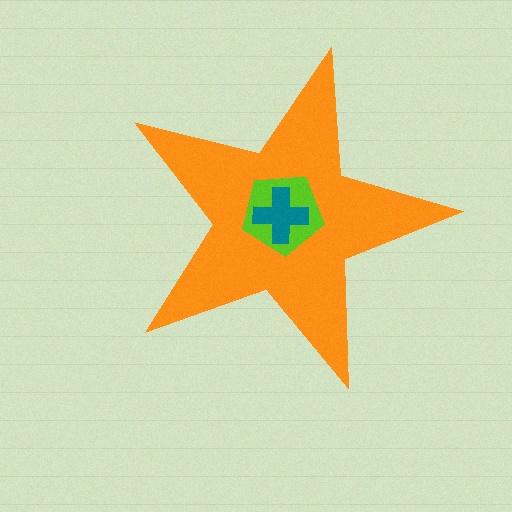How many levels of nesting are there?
3.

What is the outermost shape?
The orange star.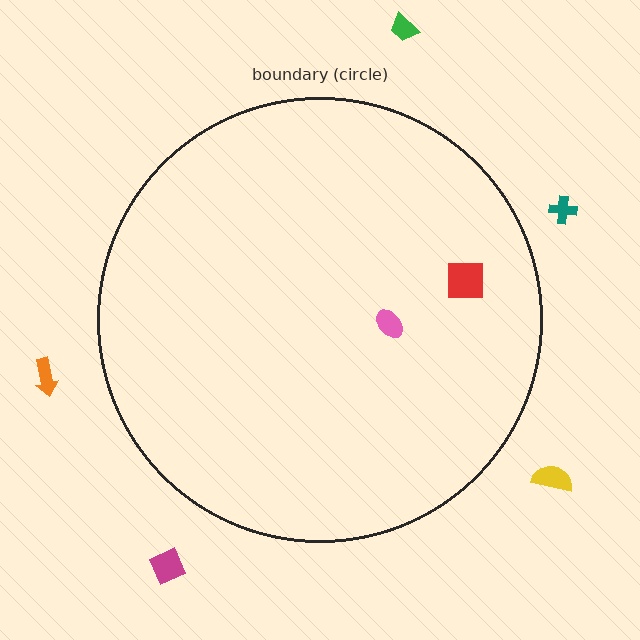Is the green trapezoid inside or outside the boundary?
Outside.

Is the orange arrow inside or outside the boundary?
Outside.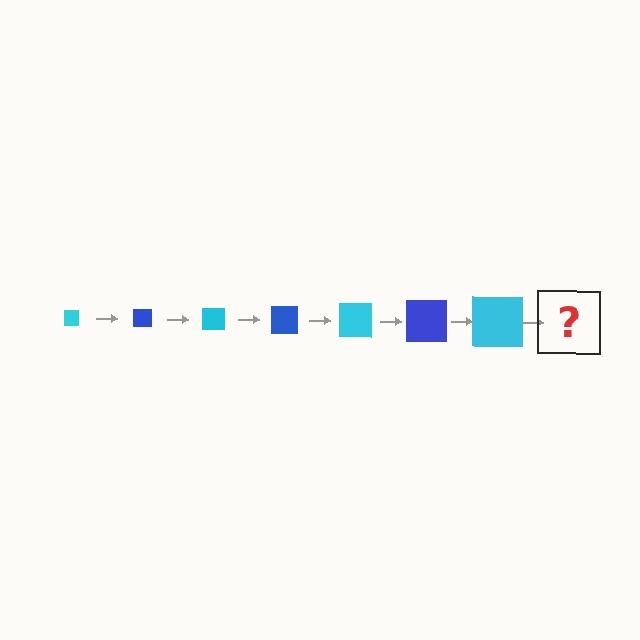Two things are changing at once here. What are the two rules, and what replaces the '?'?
The two rules are that the square grows larger each step and the color cycles through cyan and blue. The '?' should be a blue square, larger than the previous one.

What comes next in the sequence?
The next element should be a blue square, larger than the previous one.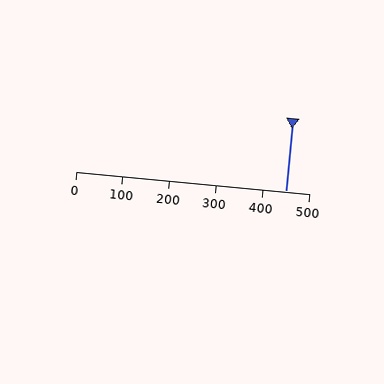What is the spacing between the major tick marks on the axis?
The major ticks are spaced 100 apart.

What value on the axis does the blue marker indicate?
The marker indicates approximately 450.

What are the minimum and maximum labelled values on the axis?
The axis runs from 0 to 500.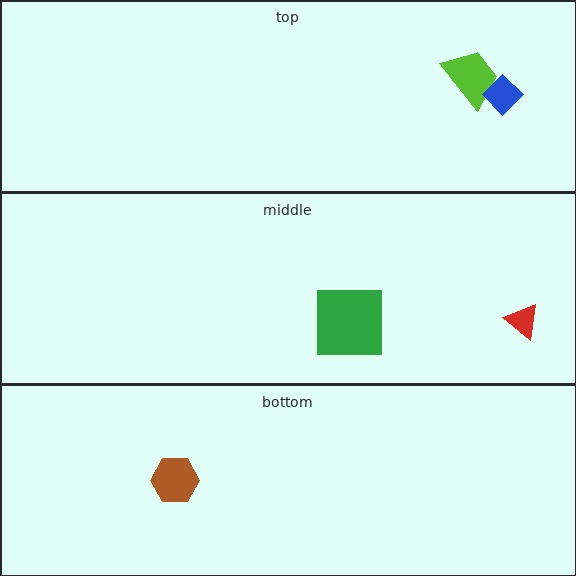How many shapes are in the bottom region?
1.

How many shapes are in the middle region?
2.